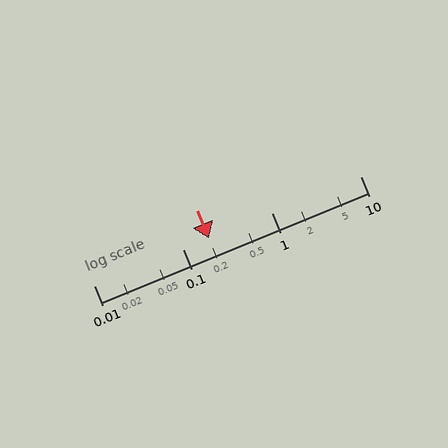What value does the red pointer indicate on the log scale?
The pointer indicates approximately 0.2.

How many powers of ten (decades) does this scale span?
The scale spans 3 decades, from 0.01 to 10.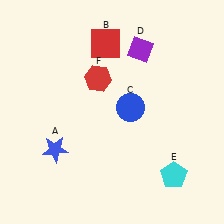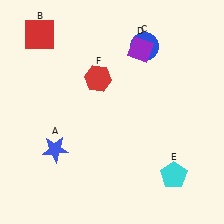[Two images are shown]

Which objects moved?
The objects that moved are: the red square (B), the blue circle (C).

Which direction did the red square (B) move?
The red square (B) moved left.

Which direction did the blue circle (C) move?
The blue circle (C) moved up.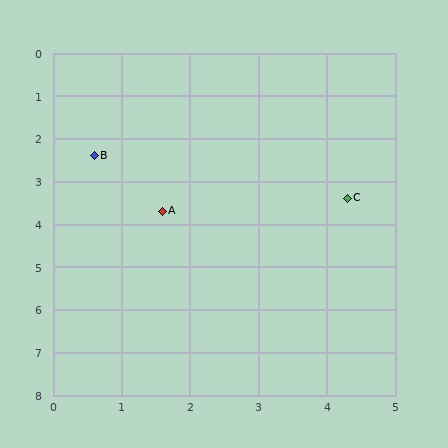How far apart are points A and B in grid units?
Points A and B are about 1.6 grid units apart.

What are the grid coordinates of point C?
Point C is at approximately (4.3, 3.4).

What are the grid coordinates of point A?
Point A is at approximately (1.6, 3.7).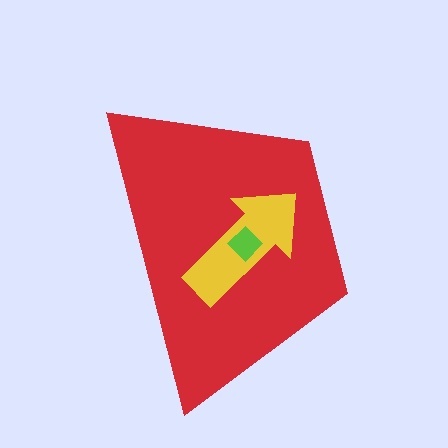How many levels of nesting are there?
3.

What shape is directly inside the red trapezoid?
The yellow arrow.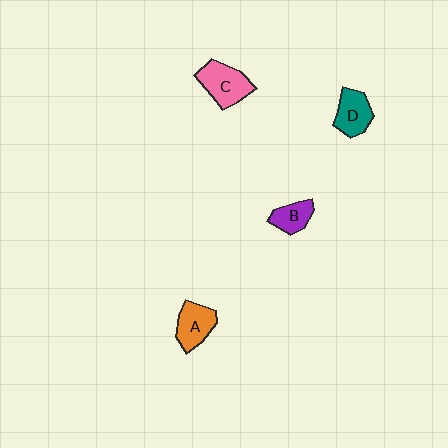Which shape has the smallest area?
Shape B (purple).